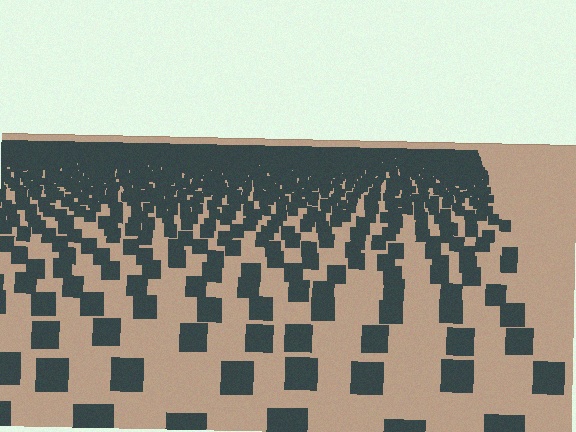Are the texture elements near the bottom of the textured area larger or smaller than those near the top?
Larger. Near the bottom, elements are closer to the viewer and appear at a bigger on-screen size.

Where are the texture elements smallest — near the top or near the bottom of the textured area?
Near the top.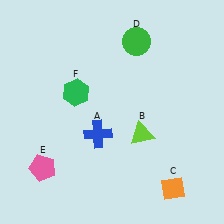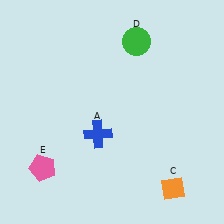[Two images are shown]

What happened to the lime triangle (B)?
The lime triangle (B) was removed in Image 2. It was in the bottom-right area of Image 1.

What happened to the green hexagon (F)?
The green hexagon (F) was removed in Image 2. It was in the top-left area of Image 1.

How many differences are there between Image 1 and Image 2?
There are 2 differences between the two images.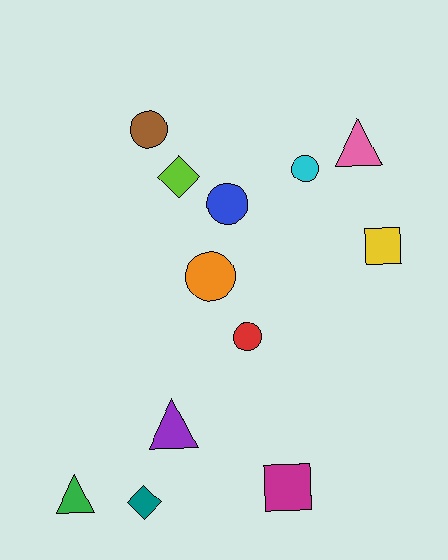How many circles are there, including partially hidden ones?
There are 5 circles.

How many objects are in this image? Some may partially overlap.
There are 12 objects.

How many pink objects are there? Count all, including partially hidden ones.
There is 1 pink object.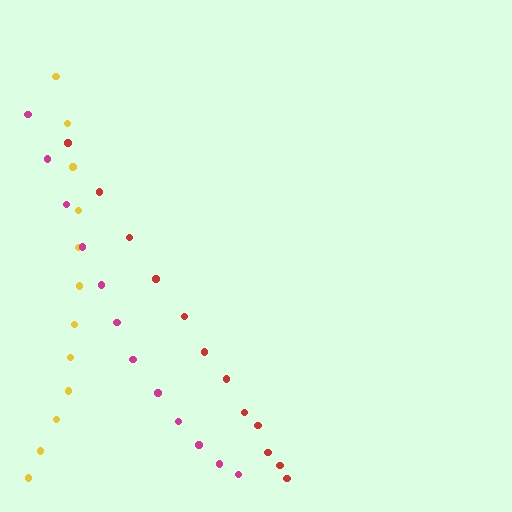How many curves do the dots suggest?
There are 3 distinct paths.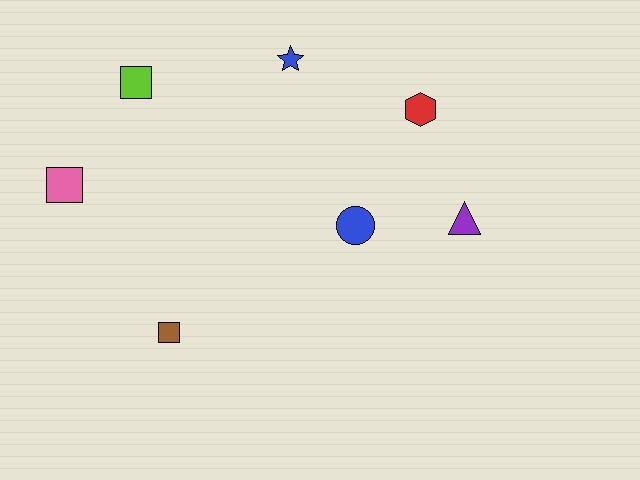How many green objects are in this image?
There are no green objects.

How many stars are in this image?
There is 1 star.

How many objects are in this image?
There are 7 objects.